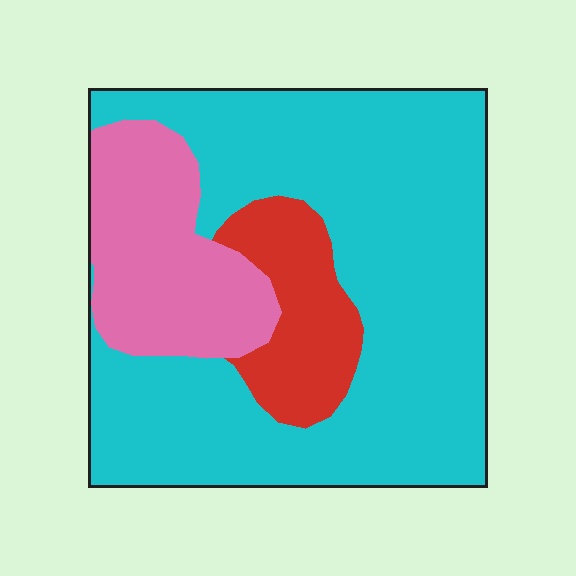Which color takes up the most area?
Cyan, at roughly 65%.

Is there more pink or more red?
Pink.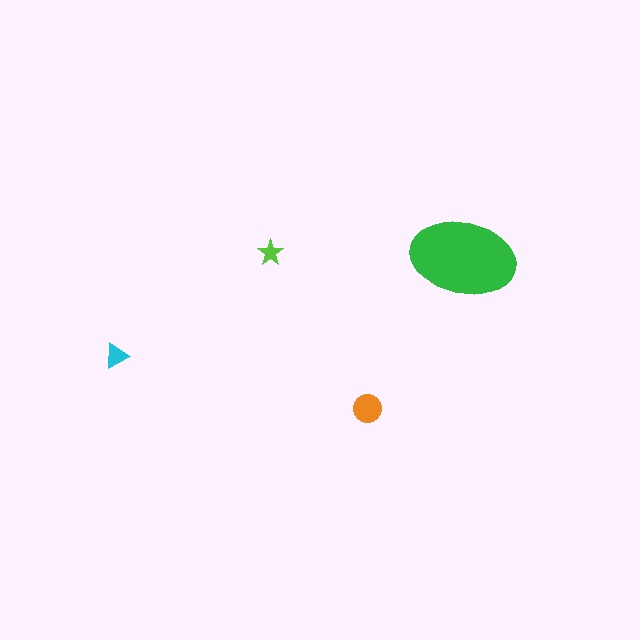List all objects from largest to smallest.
The green ellipse, the orange circle, the cyan triangle, the lime star.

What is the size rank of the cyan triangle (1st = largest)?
3rd.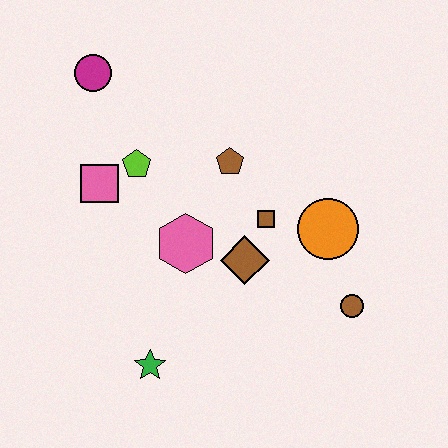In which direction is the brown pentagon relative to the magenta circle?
The brown pentagon is to the right of the magenta circle.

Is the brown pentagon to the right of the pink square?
Yes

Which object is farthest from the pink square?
The brown circle is farthest from the pink square.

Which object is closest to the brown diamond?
The brown square is closest to the brown diamond.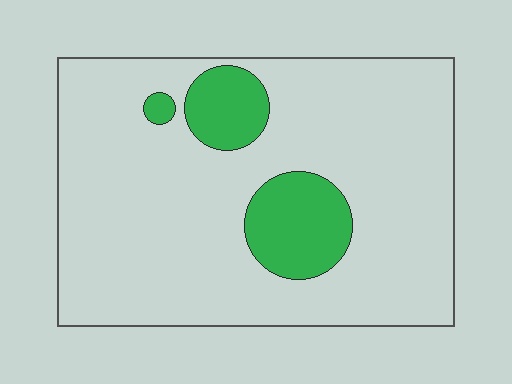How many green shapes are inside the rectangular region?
3.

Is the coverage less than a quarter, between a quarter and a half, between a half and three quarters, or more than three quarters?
Less than a quarter.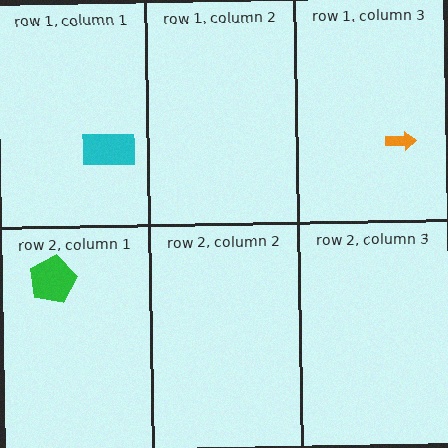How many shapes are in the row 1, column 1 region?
1.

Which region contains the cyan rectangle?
The row 1, column 1 region.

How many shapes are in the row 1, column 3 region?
1.